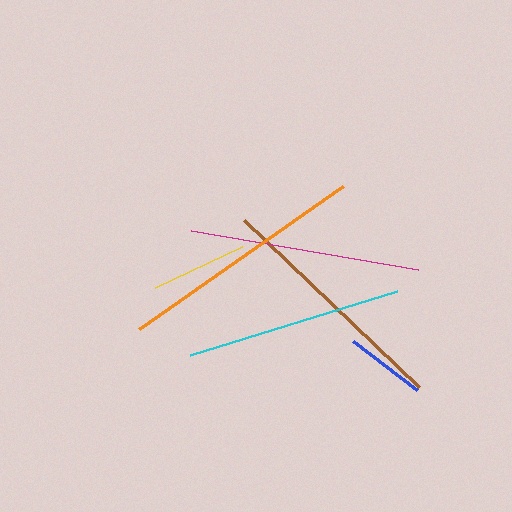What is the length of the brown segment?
The brown segment is approximately 242 pixels long.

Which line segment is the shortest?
The blue line is the shortest at approximately 81 pixels.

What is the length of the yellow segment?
The yellow segment is approximately 96 pixels long.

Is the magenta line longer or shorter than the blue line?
The magenta line is longer than the blue line.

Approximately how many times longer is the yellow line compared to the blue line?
The yellow line is approximately 1.2 times the length of the blue line.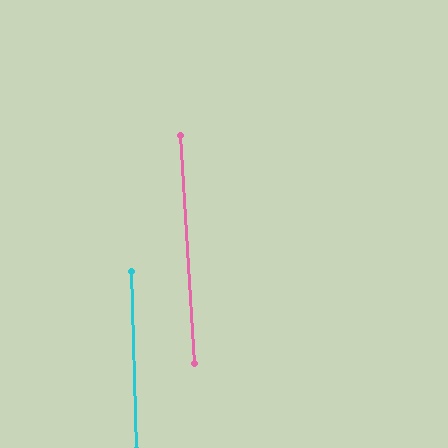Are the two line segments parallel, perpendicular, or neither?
Parallel — their directions differ by only 1.6°.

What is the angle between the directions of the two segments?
Approximately 2 degrees.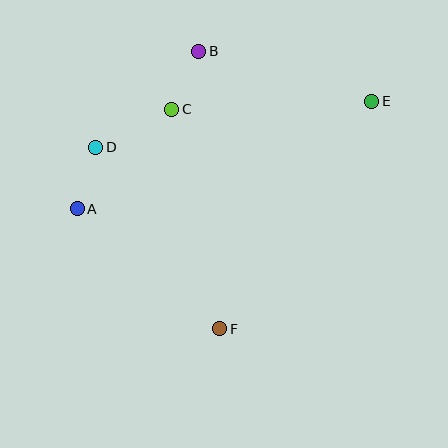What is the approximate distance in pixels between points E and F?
The distance between E and F is approximately 274 pixels.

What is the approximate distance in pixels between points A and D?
The distance between A and D is approximately 64 pixels.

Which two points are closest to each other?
Points B and C are closest to each other.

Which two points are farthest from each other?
Points A and E are farthest from each other.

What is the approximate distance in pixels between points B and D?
The distance between B and D is approximately 141 pixels.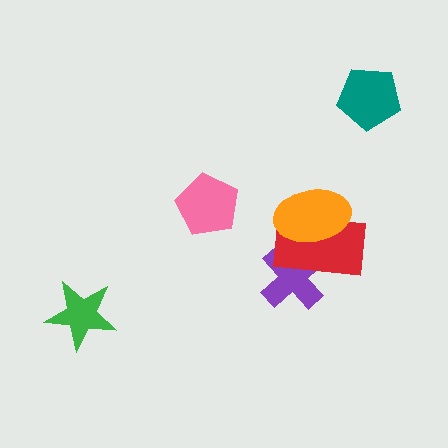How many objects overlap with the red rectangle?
2 objects overlap with the red rectangle.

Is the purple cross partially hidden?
Yes, it is partially covered by another shape.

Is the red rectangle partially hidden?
Yes, it is partially covered by another shape.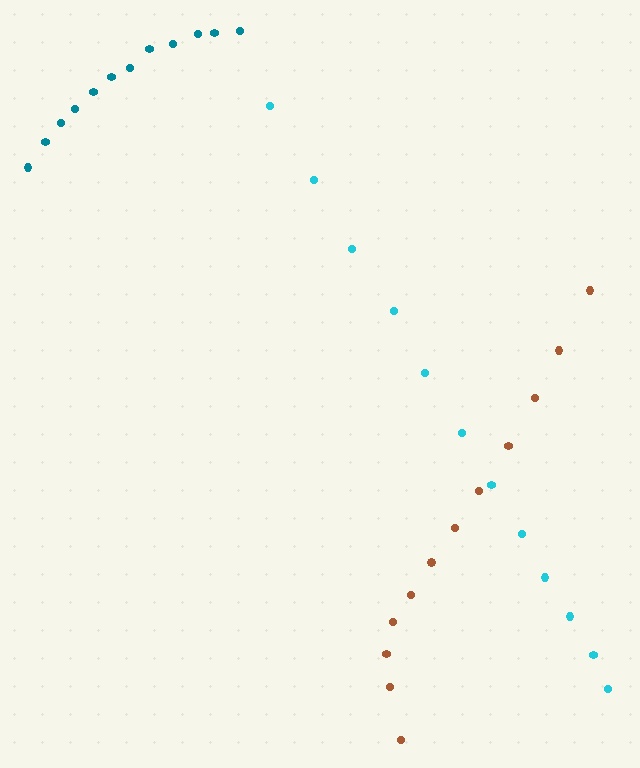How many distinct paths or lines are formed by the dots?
There are 3 distinct paths.